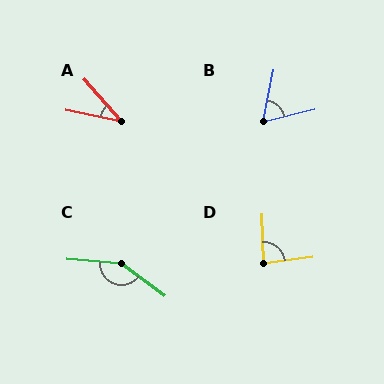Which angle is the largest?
C, at approximately 148 degrees.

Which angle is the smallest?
A, at approximately 37 degrees.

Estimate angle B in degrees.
Approximately 66 degrees.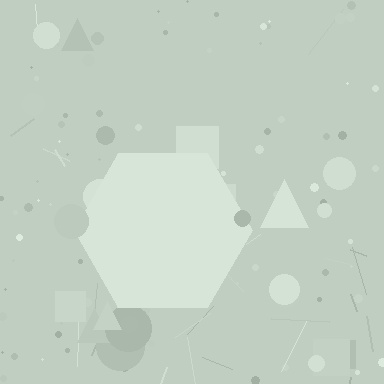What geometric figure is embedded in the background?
A hexagon is embedded in the background.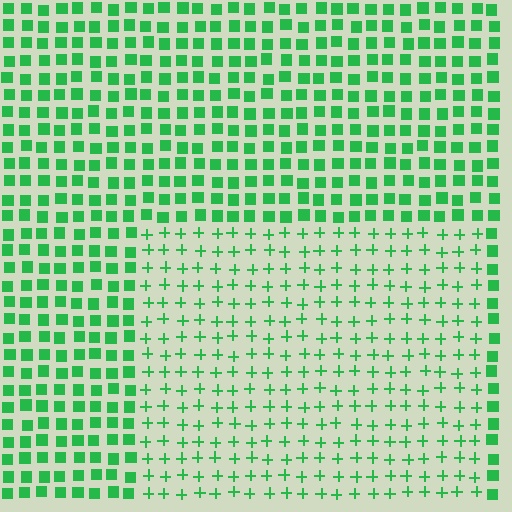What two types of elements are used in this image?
The image uses plus signs inside the rectangle region and squares outside it.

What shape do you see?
I see a rectangle.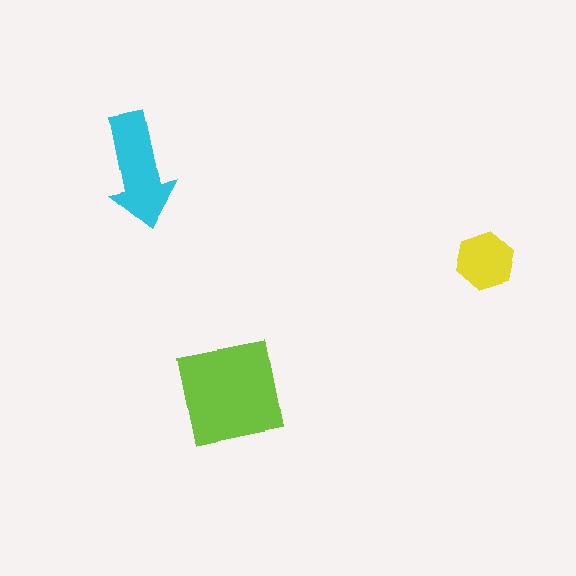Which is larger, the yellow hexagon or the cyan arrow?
The cyan arrow.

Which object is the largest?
The lime square.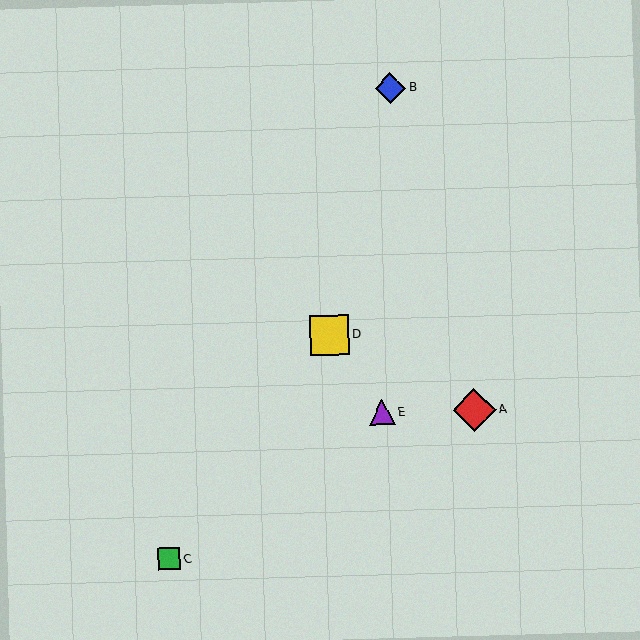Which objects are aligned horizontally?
Objects A, E are aligned horizontally.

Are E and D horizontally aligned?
No, E is at y≈412 and D is at y≈335.